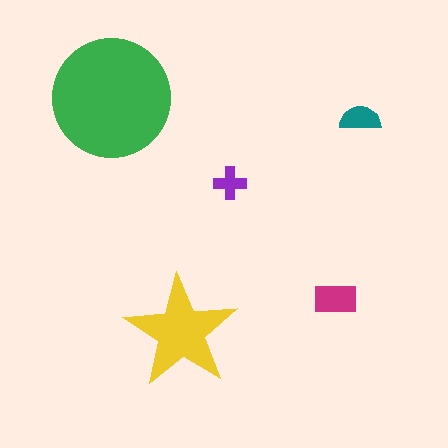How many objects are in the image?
There are 5 objects in the image.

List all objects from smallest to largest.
The purple cross, the teal semicircle, the magenta rectangle, the yellow star, the green circle.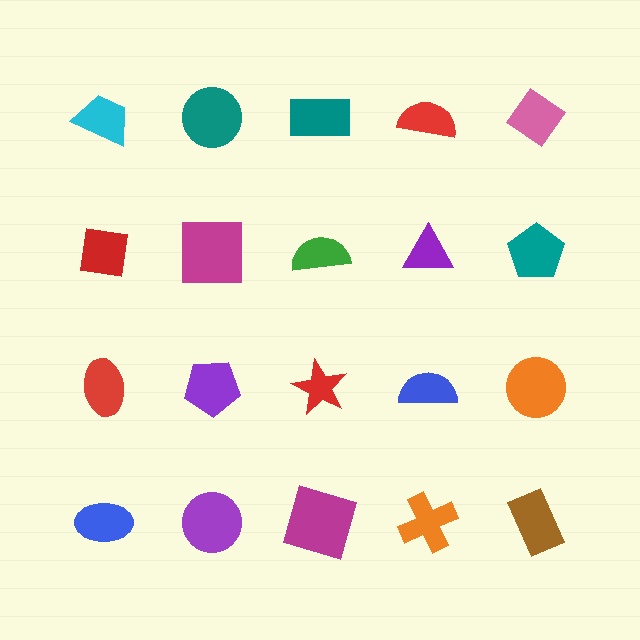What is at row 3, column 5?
An orange circle.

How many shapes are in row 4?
5 shapes.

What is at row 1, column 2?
A teal circle.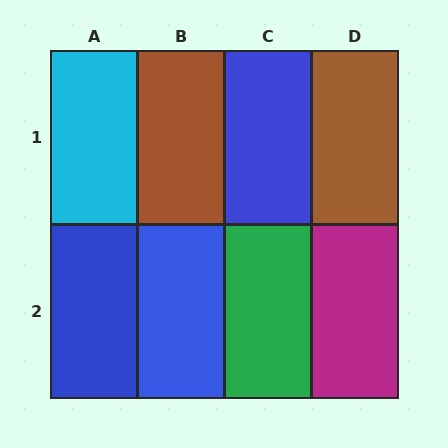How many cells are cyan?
1 cell is cyan.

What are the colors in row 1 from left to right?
Cyan, brown, blue, brown.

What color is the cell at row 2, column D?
Magenta.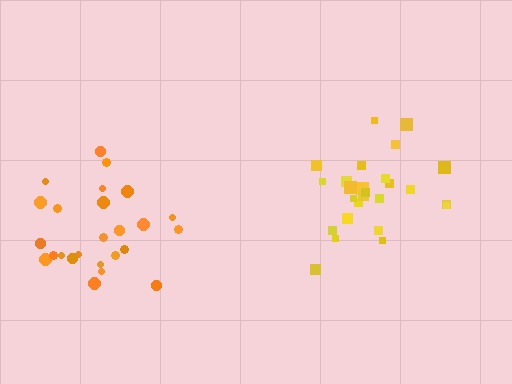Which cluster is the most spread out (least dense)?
Orange.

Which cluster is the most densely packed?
Yellow.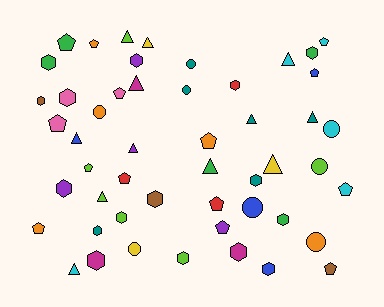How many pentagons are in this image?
There are 14 pentagons.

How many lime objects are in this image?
There are 6 lime objects.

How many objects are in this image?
There are 50 objects.